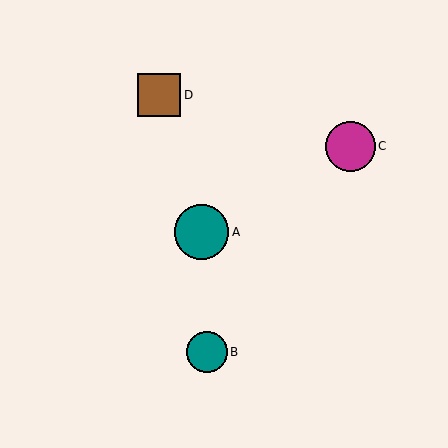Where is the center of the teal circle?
The center of the teal circle is at (207, 352).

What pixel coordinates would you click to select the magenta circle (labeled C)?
Click at (351, 147) to select the magenta circle C.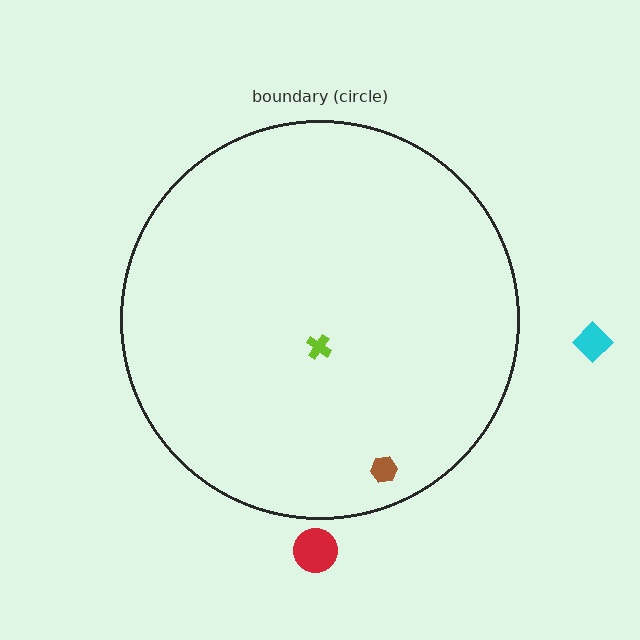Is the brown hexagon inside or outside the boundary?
Inside.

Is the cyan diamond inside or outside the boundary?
Outside.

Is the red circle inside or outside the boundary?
Outside.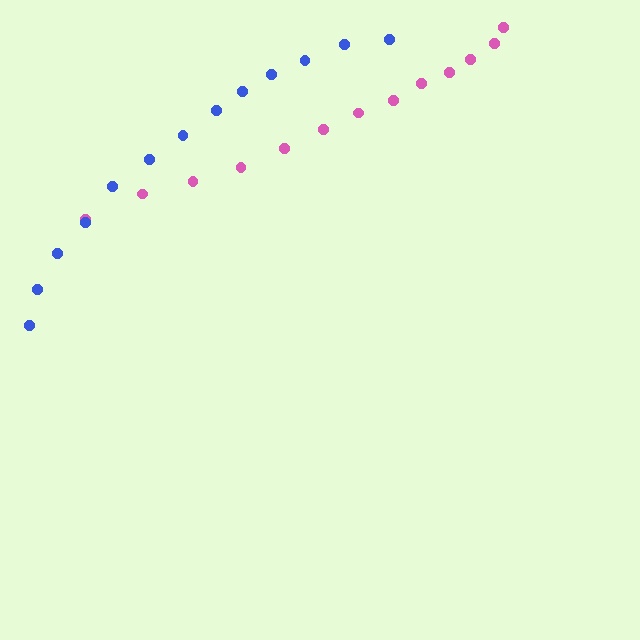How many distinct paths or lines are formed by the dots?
There are 2 distinct paths.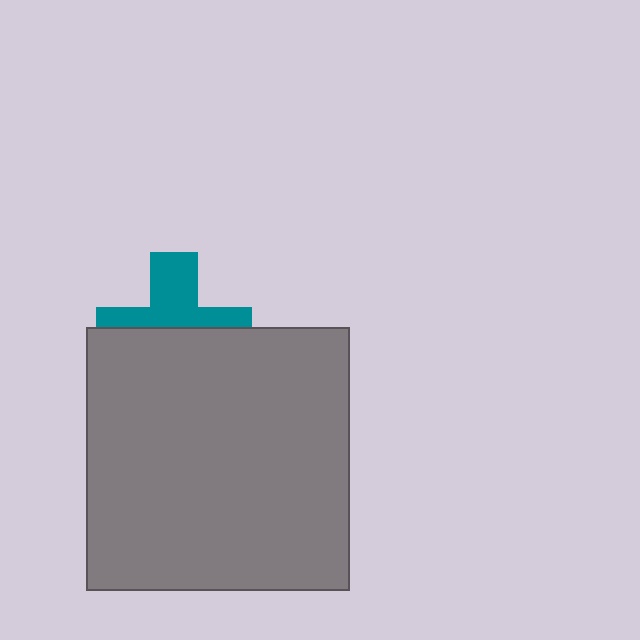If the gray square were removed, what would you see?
You would see the complete teal cross.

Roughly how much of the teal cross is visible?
About half of it is visible (roughly 45%).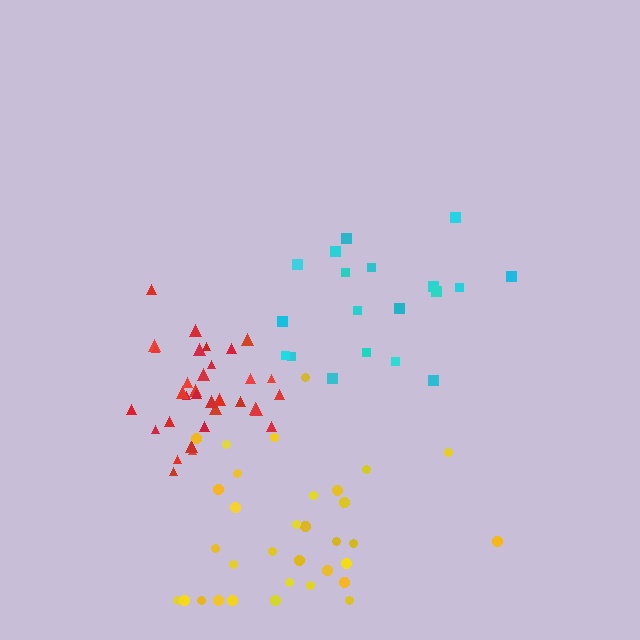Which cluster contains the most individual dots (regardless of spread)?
Red (33).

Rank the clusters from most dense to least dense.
red, cyan, yellow.